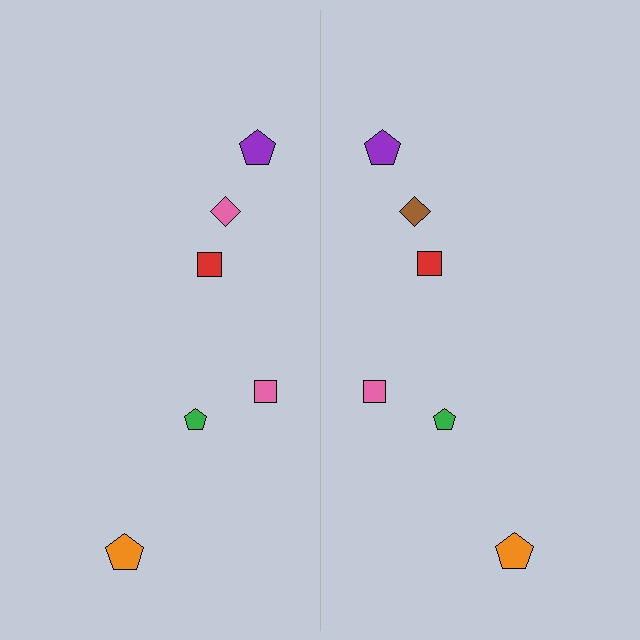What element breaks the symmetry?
The brown diamond on the right side breaks the symmetry — its mirror counterpart is pink.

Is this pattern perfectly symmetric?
No, the pattern is not perfectly symmetric. The brown diamond on the right side breaks the symmetry — its mirror counterpart is pink.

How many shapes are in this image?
There are 12 shapes in this image.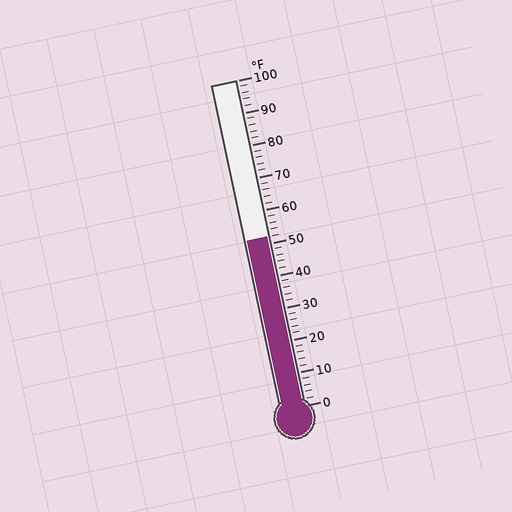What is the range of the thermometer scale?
The thermometer scale ranges from 0°F to 100°F.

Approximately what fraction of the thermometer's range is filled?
The thermometer is filled to approximately 50% of its range.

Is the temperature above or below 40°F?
The temperature is above 40°F.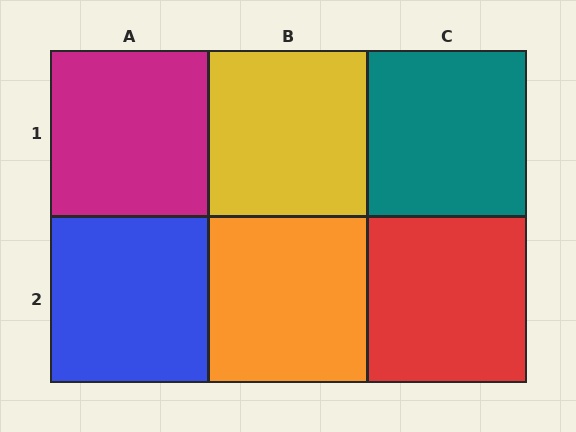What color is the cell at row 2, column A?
Blue.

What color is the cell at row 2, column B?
Orange.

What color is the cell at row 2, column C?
Red.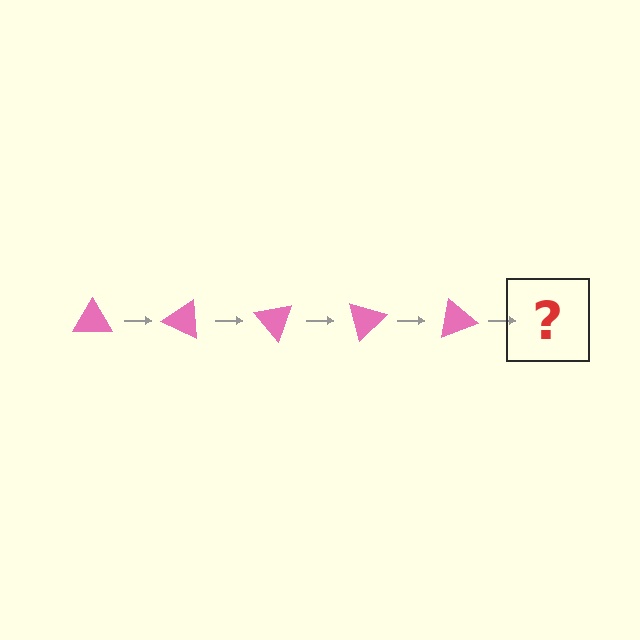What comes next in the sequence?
The next element should be a pink triangle rotated 125 degrees.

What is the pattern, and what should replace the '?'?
The pattern is that the triangle rotates 25 degrees each step. The '?' should be a pink triangle rotated 125 degrees.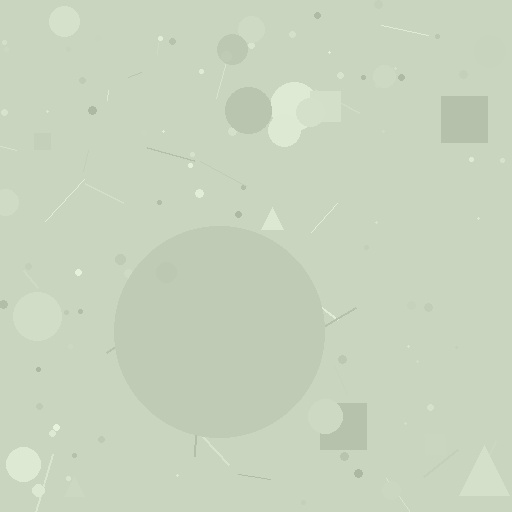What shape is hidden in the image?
A circle is hidden in the image.